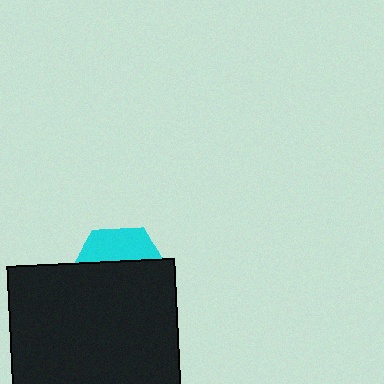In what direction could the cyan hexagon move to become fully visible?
The cyan hexagon could move up. That would shift it out from behind the black square entirely.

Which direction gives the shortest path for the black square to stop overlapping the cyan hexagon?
Moving down gives the shortest separation.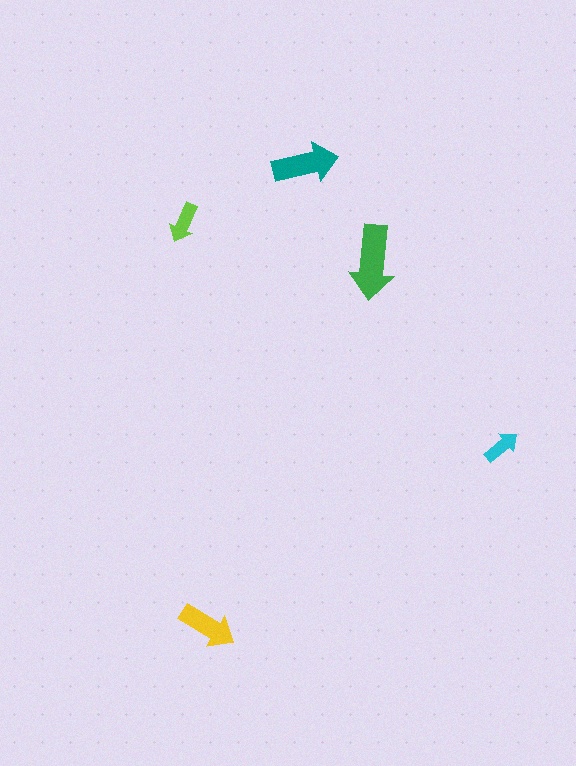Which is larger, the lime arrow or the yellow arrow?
The yellow one.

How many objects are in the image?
There are 5 objects in the image.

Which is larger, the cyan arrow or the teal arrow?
The teal one.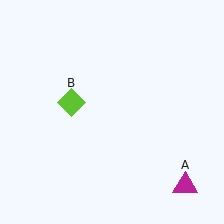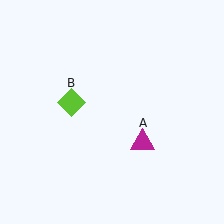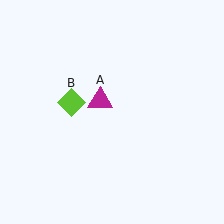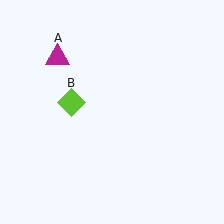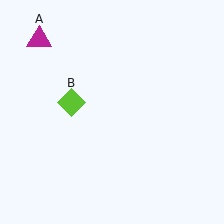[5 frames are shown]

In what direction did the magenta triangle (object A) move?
The magenta triangle (object A) moved up and to the left.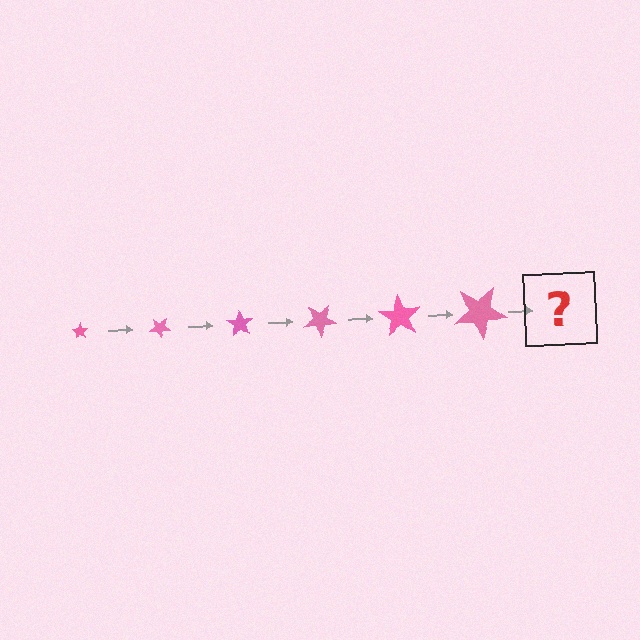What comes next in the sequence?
The next element should be a star, larger than the previous one and rotated 210 degrees from the start.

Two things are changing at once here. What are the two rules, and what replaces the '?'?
The two rules are that the star grows larger each step and it rotates 35 degrees each step. The '?' should be a star, larger than the previous one and rotated 210 degrees from the start.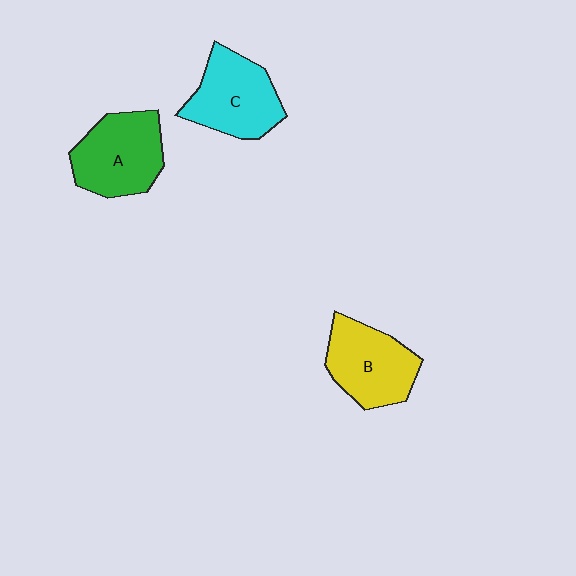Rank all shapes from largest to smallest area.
From largest to smallest: A (green), C (cyan), B (yellow).